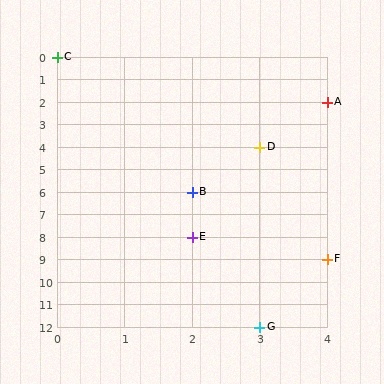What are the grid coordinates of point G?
Point G is at grid coordinates (3, 12).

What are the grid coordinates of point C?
Point C is at grid coordinates (0, 0).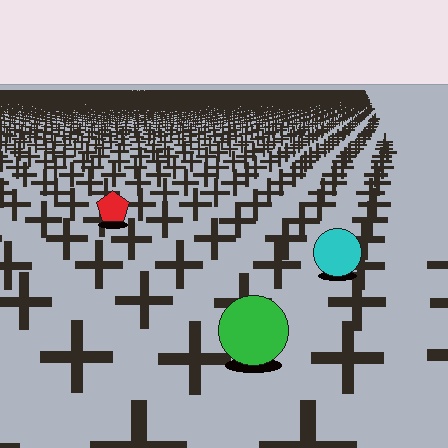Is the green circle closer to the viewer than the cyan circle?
Yes. The green circle is closer — you can tell from the texture gradient: the ground texture is coarser near it.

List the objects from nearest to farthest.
From nearest to farthest: the green circle, the cyan circle, the red pentagon.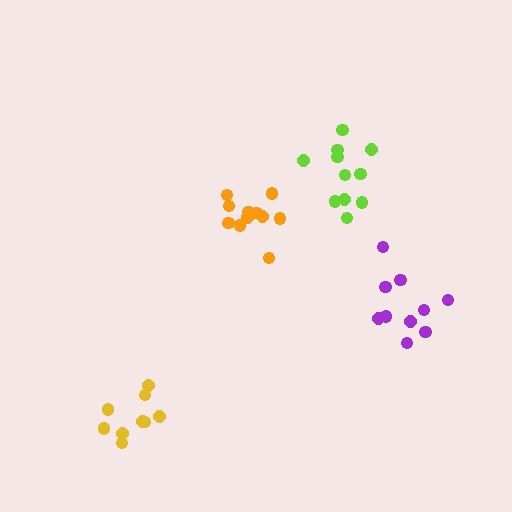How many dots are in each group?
Group 1: 10 dots, Group 2: 11 dots, Group 3: 11 dots, Group 4: 10 dots (42 total).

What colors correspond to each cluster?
The clusters are colored: purple, orange, lime, yellow.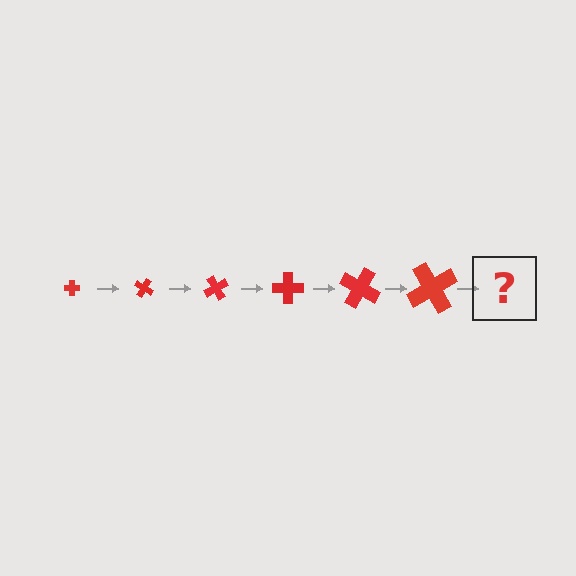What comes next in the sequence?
The next element should be a cross, larger than the previous one and rotated 180 degrees from the start.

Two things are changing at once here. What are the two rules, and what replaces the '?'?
The two rules are that the cross grows larger each step and it rotates 30 degrees each step. The '?' should be a cross, larger than the previous one and rotated 180 degrees from the start.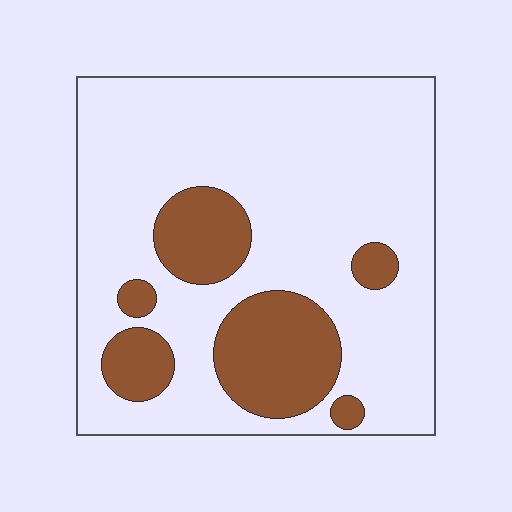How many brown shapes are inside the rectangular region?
6.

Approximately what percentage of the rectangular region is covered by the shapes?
Approximately 20%.